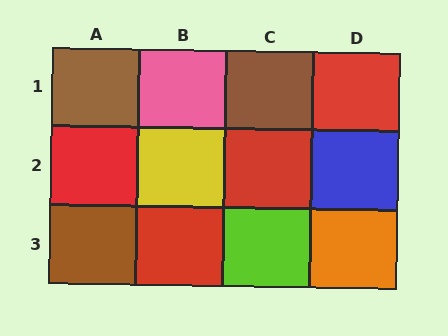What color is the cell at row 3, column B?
Red.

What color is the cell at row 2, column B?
Yellow.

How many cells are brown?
3 cells are brown.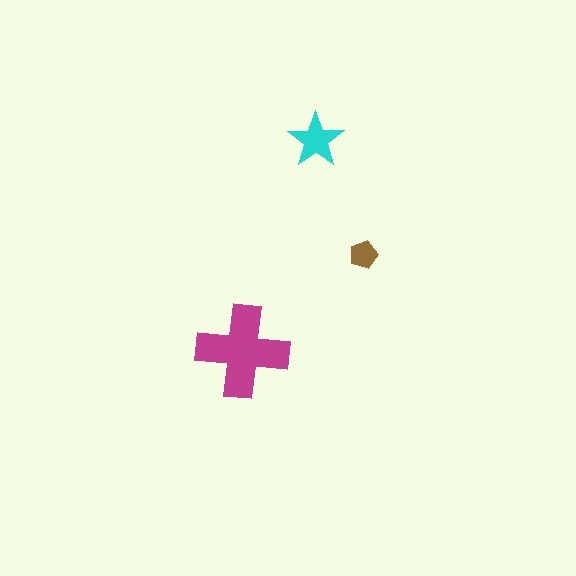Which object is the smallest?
The brown pentagon.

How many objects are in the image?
There are 3 objects in the image.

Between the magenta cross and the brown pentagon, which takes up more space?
The magenta cross.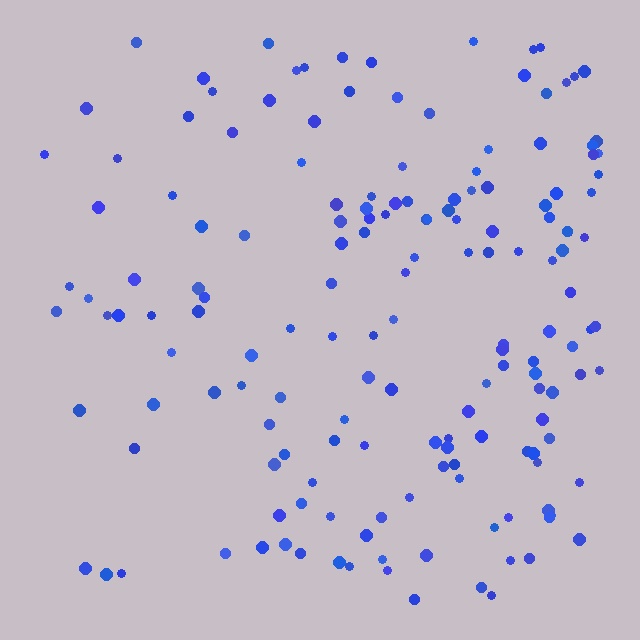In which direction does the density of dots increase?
From left to right, with the right side densest.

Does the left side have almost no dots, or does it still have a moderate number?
Still a moderate number, just noticeably fewer than the right.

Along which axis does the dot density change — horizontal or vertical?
Horizontal.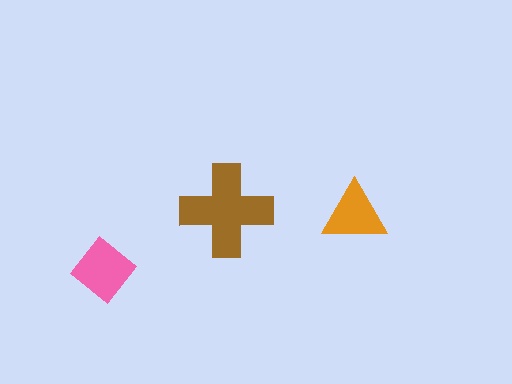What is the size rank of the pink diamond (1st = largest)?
2nd.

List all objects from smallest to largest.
The orange triangle, the pink diamond, the brown cross.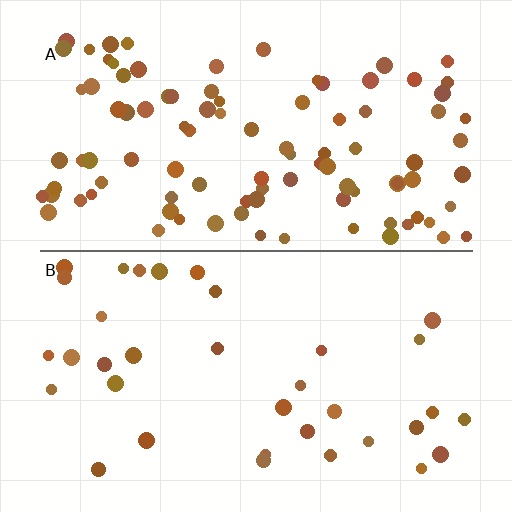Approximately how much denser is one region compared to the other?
Approximately 2.9× — region A over region B.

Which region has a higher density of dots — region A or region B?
A (the top).